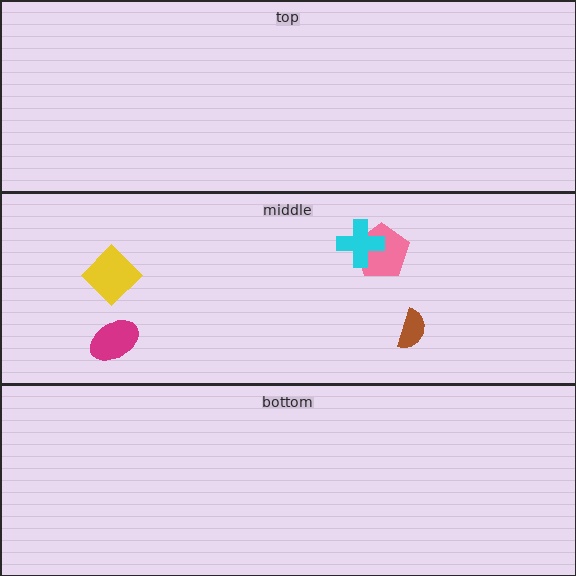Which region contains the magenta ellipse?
The middle region.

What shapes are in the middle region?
The yellow diamond, the pink pentagon, the cyan cross, the magenta ellipse, the brown semicircle.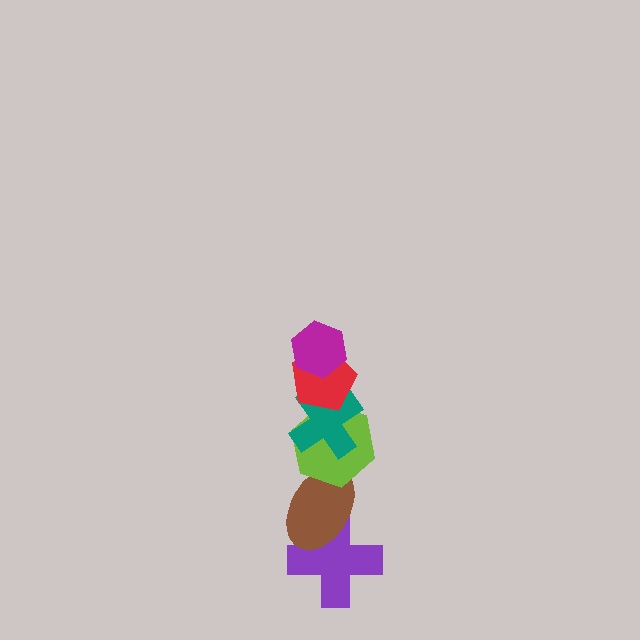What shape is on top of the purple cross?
The brown ellipse is on top of the purple cross.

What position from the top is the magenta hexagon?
The magenta hexagon is 1st from the top.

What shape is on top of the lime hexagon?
The teal cross is on top of the lime hexagon.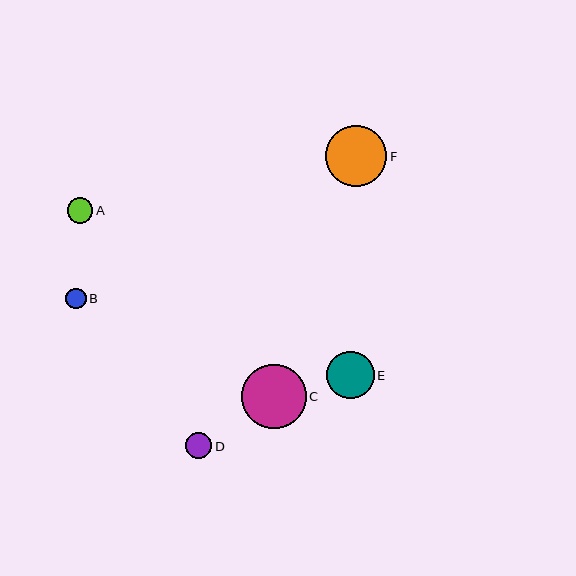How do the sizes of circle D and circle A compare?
Circle D and circle A are approximately the same size.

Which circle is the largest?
Circle C is the largest with a size of approximately 64 pixels.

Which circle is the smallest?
Circle B is the smallest with a size of approximately 21 pixels.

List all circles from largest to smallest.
From largest to smallest: C, F, E, D, A, B.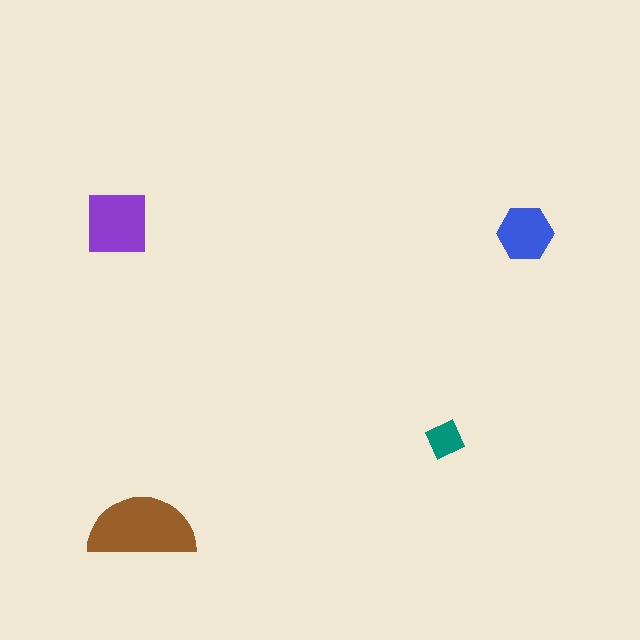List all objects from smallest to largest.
The teal diamond, the blue hexagon, the purple square, the brown semicircle.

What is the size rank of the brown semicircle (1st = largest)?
1st.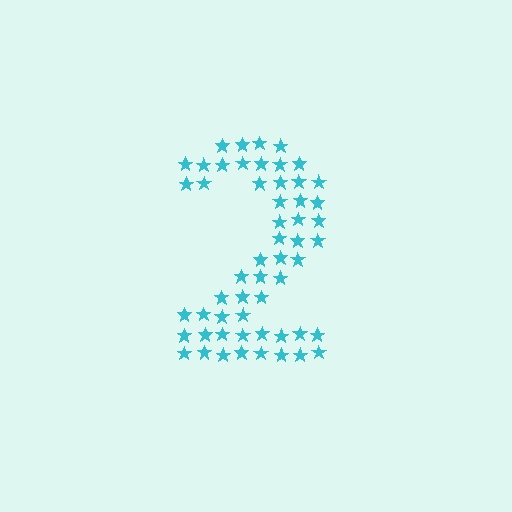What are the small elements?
The small elements are stars.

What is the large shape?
The large shape is the digit 2.